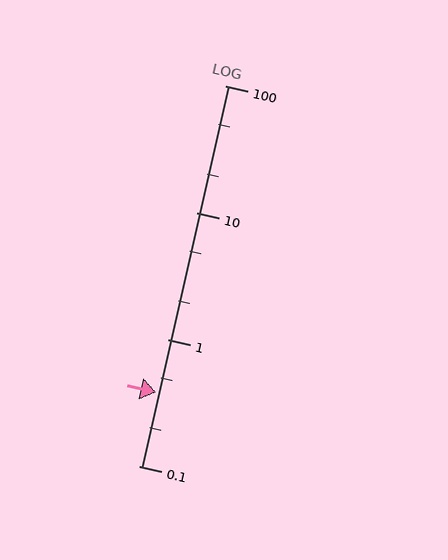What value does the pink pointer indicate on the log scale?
The pointer indicates approximately 0.38.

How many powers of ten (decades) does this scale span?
The scale spans 3 decades, from 0.1 to 100.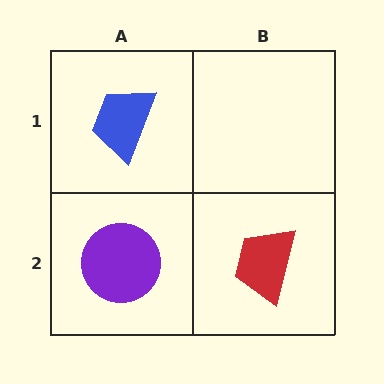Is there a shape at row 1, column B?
No, that cell is empty.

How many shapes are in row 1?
1 shape.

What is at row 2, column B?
A red trapezoid.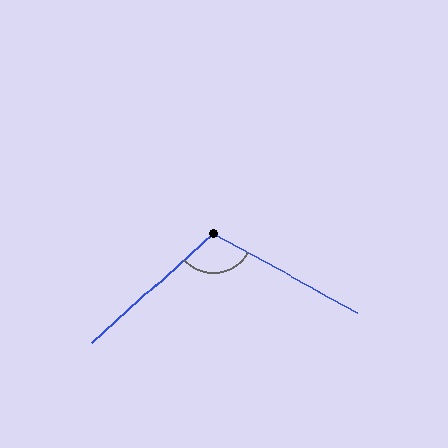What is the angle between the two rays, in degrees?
Approximately 109 degrees.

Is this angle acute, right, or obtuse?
It is obtuse.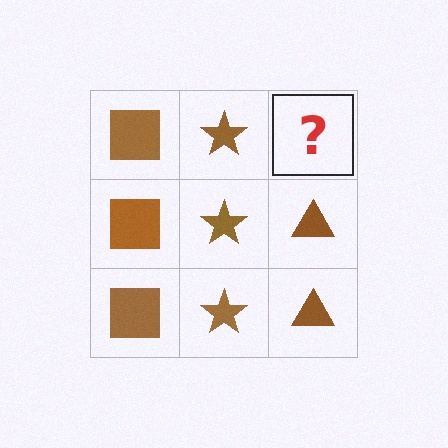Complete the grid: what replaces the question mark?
The question mark should be replaced with a brown triangle.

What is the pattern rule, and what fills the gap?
The rule is that each column has a consistent shape. The gap should be filled with a brown triangle.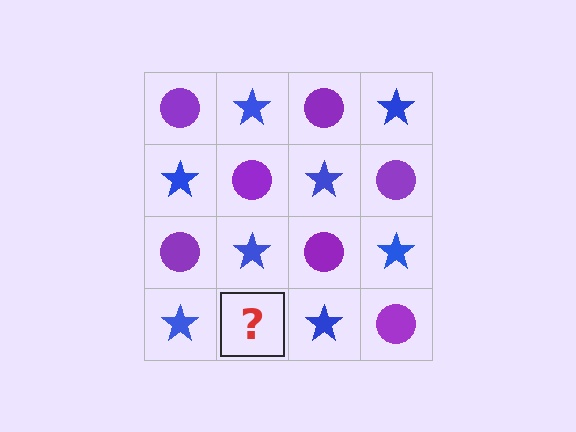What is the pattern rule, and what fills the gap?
The rule is that it alternates purple circle and blue star in a checkerboard pattern. The gap should be filled with a purple circle.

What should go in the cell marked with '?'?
The missing cell should contain a purple circle.